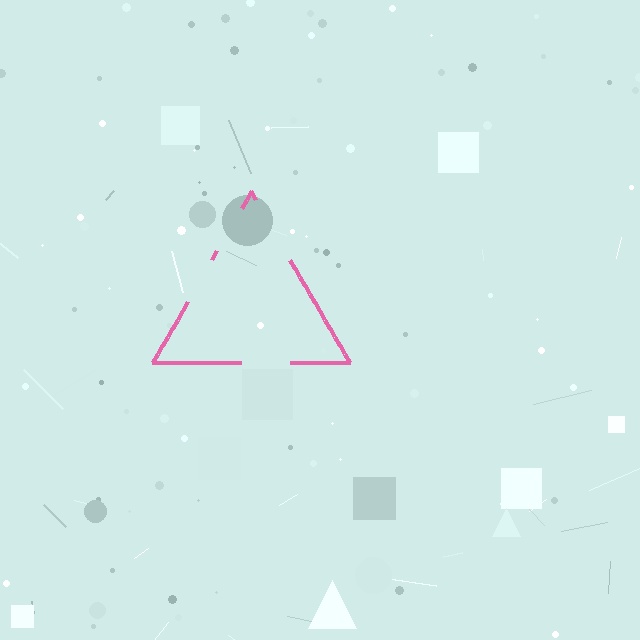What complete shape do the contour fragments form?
The contour fragments form a triangle.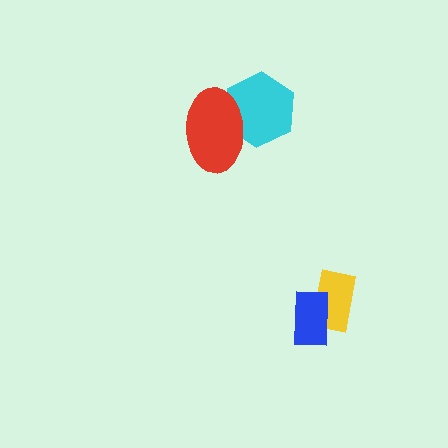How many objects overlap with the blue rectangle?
1 object overlaps with the blue rectangle.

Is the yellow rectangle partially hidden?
Yes, it is partially covered by another shape.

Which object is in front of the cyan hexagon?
The red ellipse is in front of the cyan hexagon.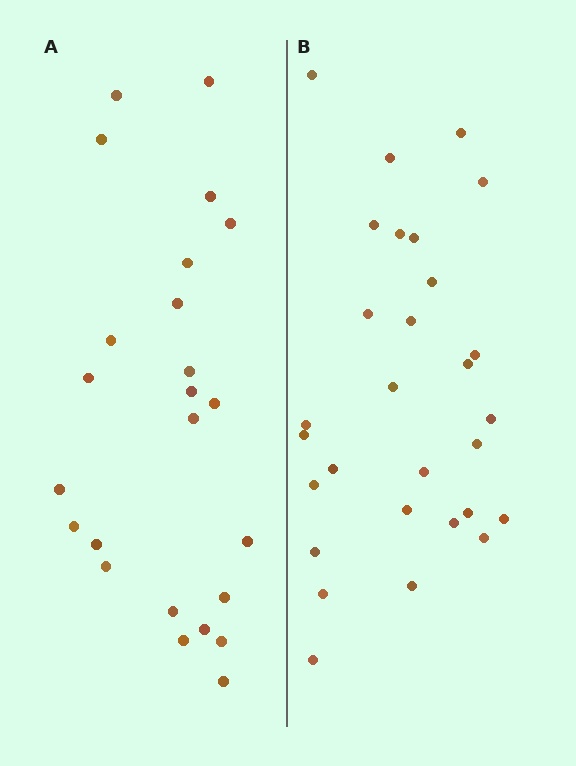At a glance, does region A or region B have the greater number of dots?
Region B (the right region) has more dots.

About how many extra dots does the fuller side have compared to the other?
Region B has about 5 more dots than region A.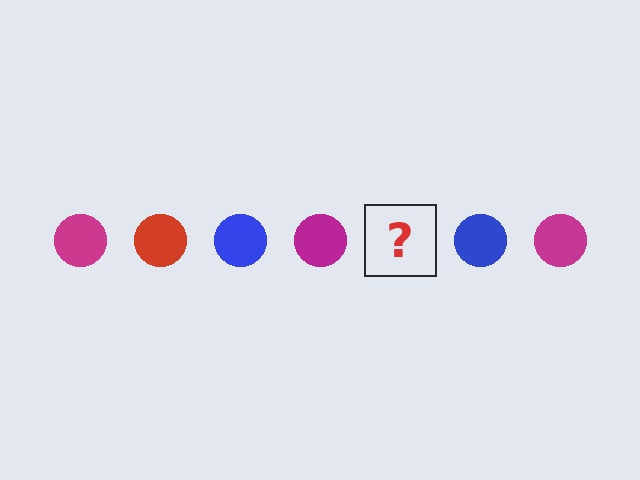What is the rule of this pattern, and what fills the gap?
The rule is that the pattern cycles through magenta, red, blue circles. The gap should be filled with a red circle.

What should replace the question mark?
The question mark should be replaced with a red circle.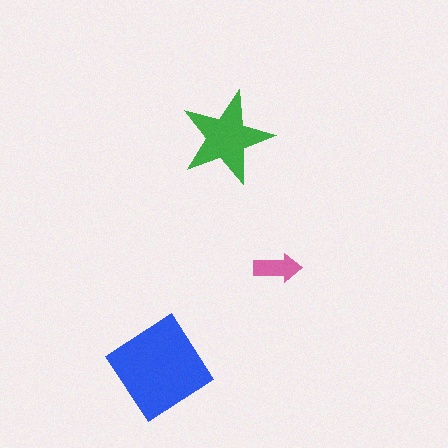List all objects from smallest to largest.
The pink arrow, the green star, the blue diamond.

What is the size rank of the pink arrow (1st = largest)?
3rd.